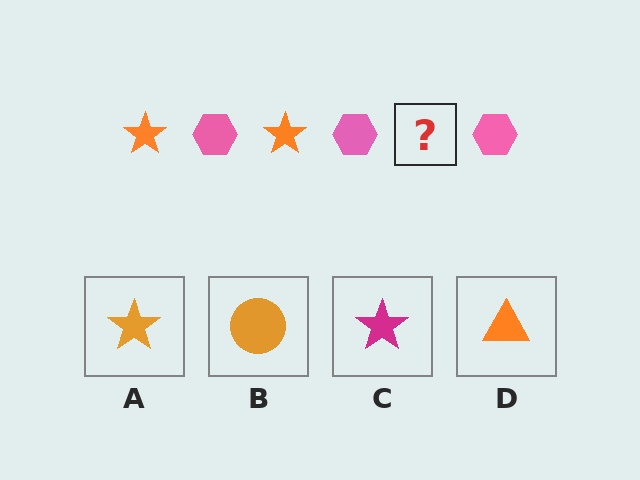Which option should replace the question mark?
Option A.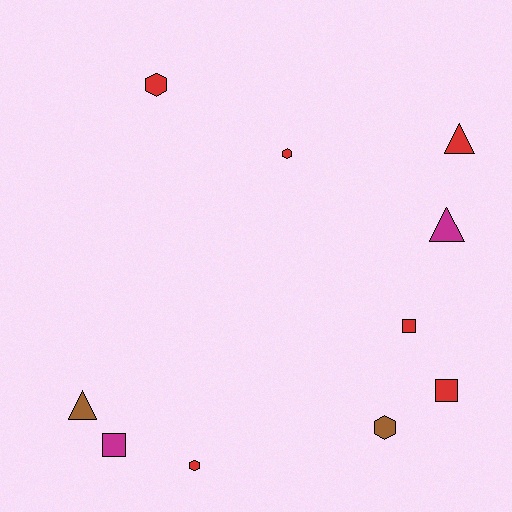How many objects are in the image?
There are 10 objects.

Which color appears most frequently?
Red, with 6 objects.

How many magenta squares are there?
There is 1 magenta square.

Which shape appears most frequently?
Hexagon, with 4 objects.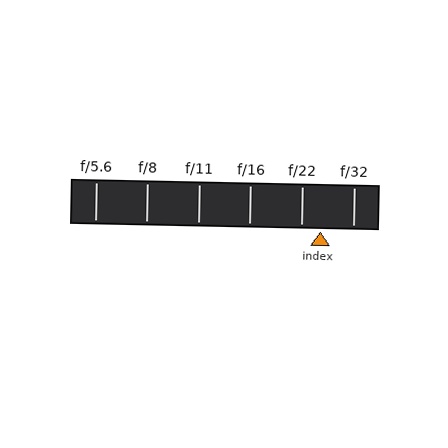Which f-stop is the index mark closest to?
The index mark is closest to f/22.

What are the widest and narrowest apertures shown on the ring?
The widest aperture shown is f/5.6 and the narrowest is f/32.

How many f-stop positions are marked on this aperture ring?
There are 6 f-stop positions marked.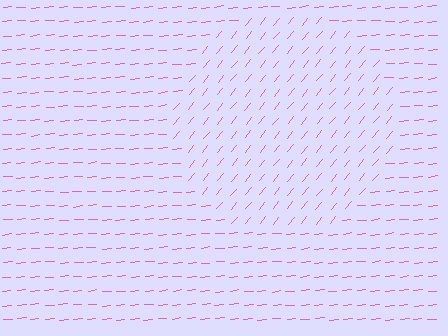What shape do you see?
I see a circle.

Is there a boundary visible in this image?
Yes, there is a texture boundary formed by a change in line orientation.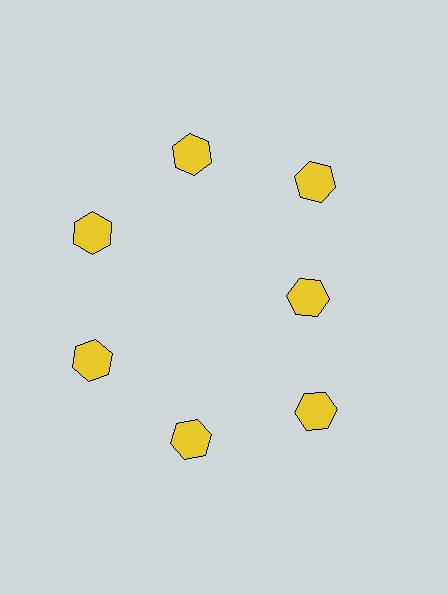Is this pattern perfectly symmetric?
No. The 7 yellow hexagons are arranged in a ring, but one element near the 3 o'clock position is pulled inward toward the center, breaking the 7-fold rotational symmetry.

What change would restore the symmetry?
The symmetry would be restored by moving it outward, back onto the ring so that all 7 hexagons sit at equal angles and equal distance from the center.